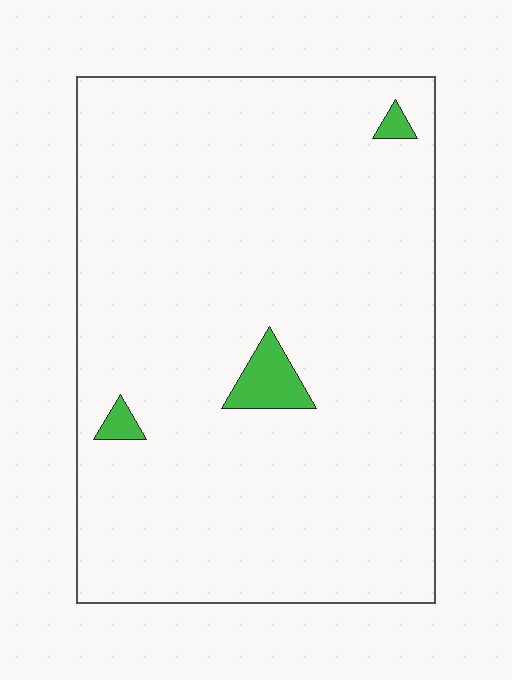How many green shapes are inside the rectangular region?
3.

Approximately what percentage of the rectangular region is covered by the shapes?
Approximately 5%.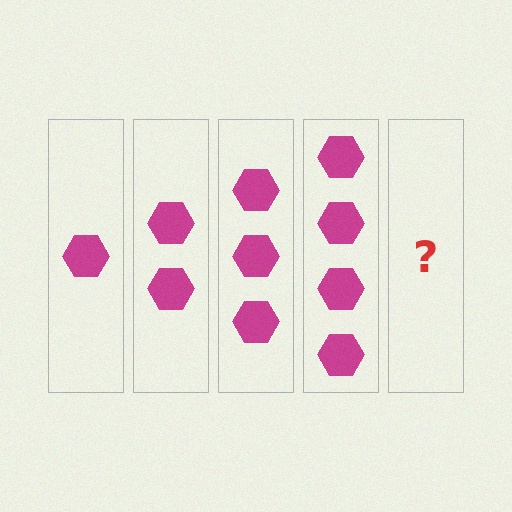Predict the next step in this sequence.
The next step is 5 hexagons.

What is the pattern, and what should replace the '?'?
The pattern is that each step adds one more hexagon. The '?' should be 5 hexagons.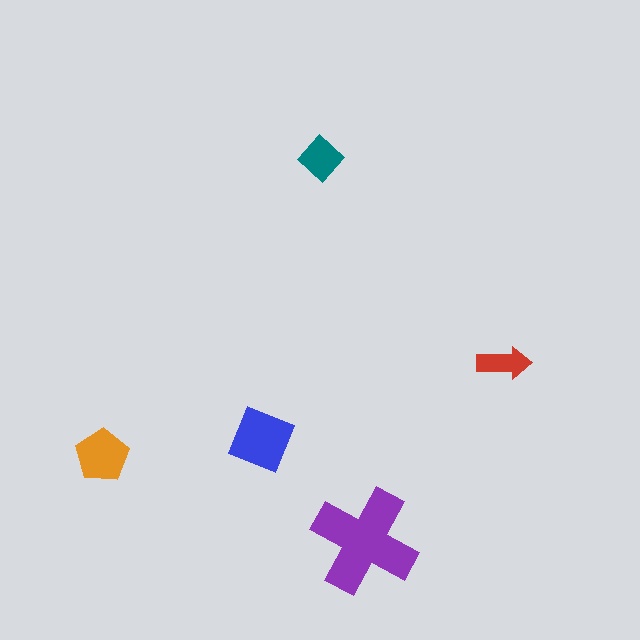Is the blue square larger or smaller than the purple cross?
Smaller.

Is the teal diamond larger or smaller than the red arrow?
Larger.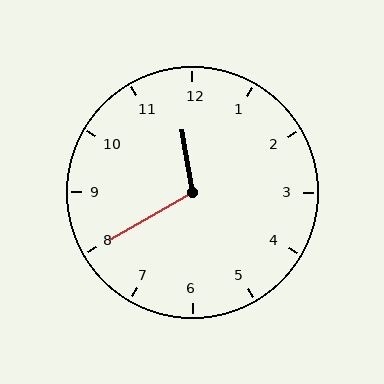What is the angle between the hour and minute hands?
Approximately 110 degrees.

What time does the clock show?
11:40.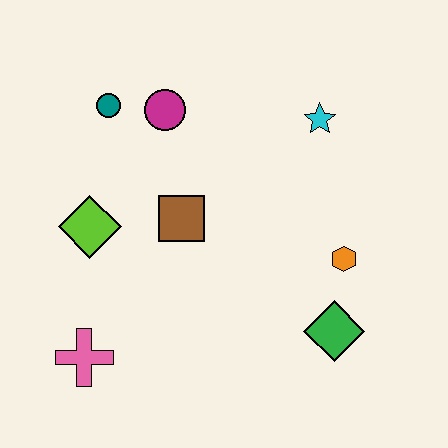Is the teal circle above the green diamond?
Yes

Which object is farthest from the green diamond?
The teal circle is farthest from the green diamond.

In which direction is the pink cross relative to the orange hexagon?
The pink cross is to the left of the orange hexagon.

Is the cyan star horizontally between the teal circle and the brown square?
No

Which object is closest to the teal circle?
The magenta circle is closest to the teal circle.